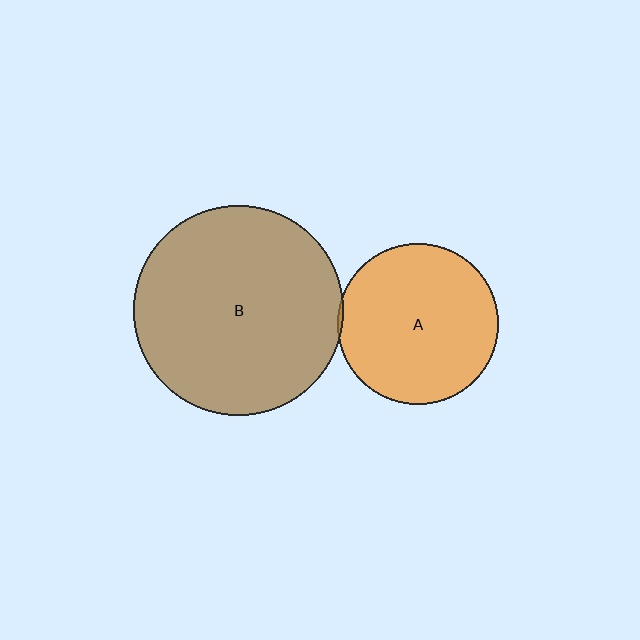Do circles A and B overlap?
Yes.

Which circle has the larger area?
Circle B (brown).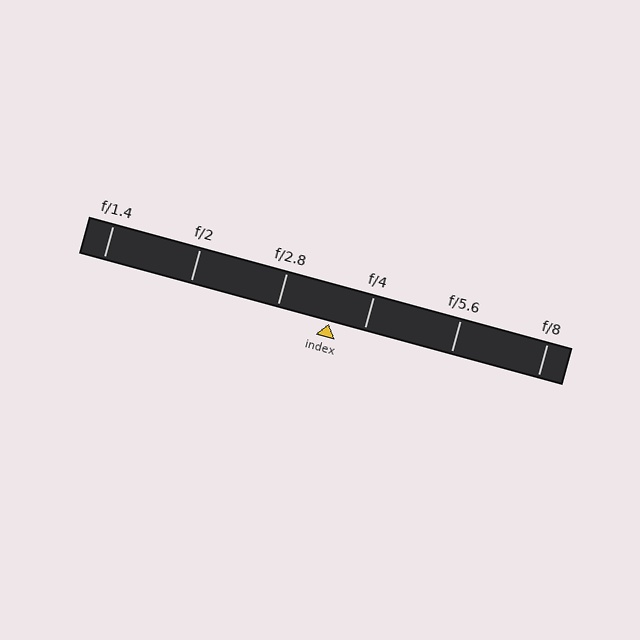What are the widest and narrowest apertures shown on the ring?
The widest aperture shown is f/1.4 and the narrowest is f/8.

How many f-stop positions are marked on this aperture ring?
There are 6 f-stop positions marked.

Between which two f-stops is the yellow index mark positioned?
The index mark is between f/2.8 and f/4.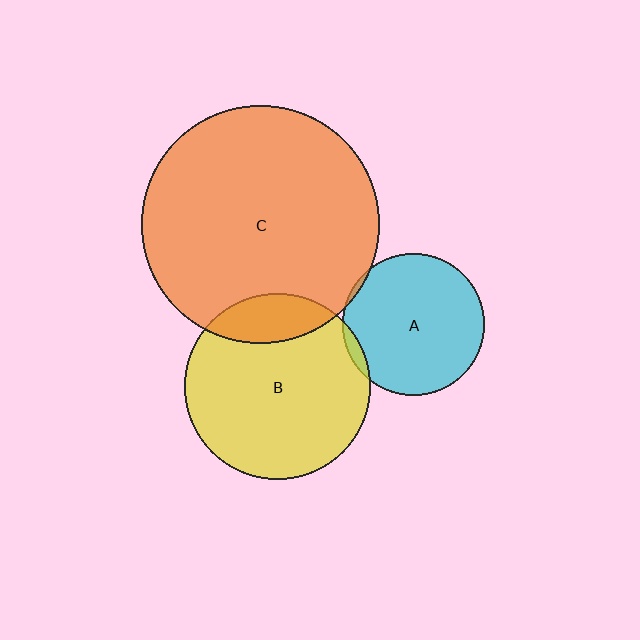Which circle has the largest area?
Circle C (orange).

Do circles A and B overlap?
Yes.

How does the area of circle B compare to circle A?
Approximately 1.7 times.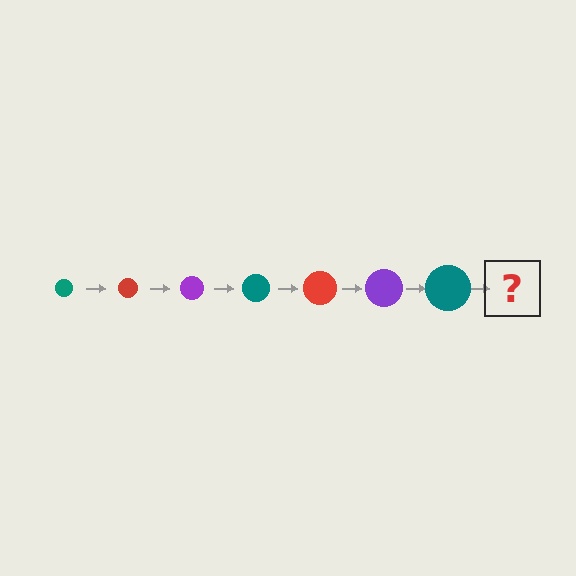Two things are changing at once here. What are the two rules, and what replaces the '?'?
The two rules are that the circle grows larger each step and the color cycles through teal, red, and purple. The '?' should be a red circle, larger than the previous one.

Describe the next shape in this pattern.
It should be a red circle, larger than the previous one.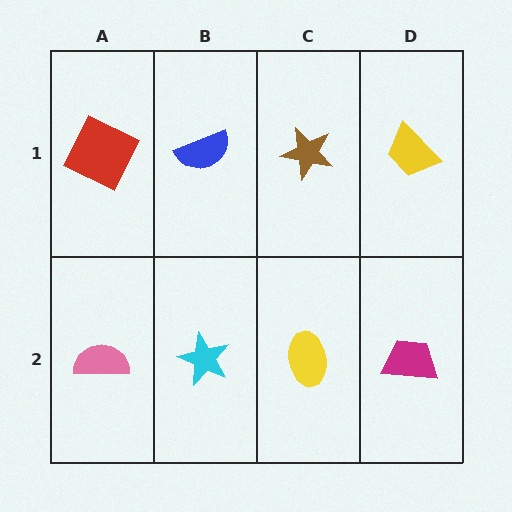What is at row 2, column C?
A yellow ellipse.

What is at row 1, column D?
A yellow trapezoid.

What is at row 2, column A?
A pink semicircle.